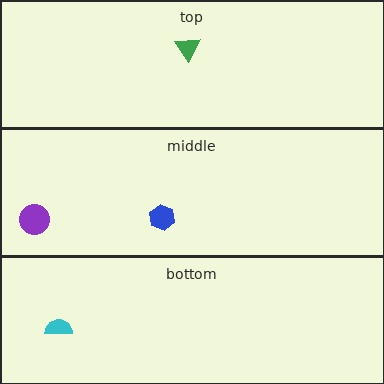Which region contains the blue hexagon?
The middle region.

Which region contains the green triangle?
The top region.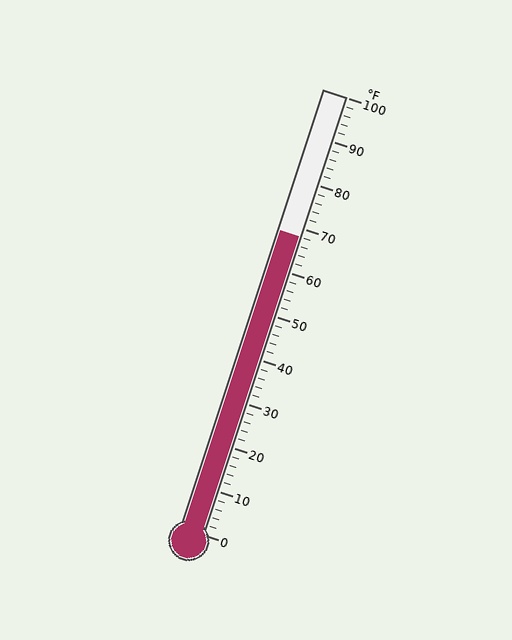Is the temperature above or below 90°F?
The temperature is below 90°F.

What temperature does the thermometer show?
The thermometer shows approximately 68°F.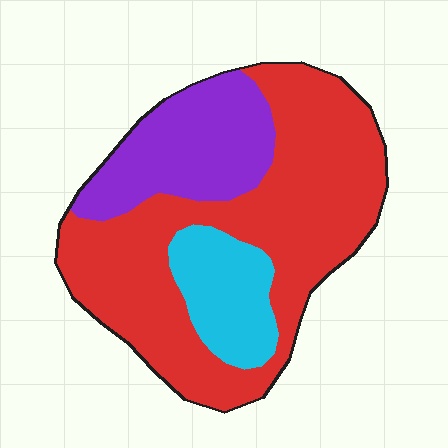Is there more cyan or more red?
Red.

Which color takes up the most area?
Red, at roughly 60%.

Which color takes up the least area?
Cyan, at roughly 15%.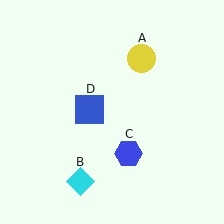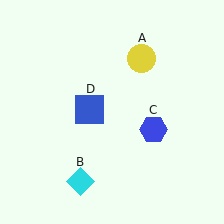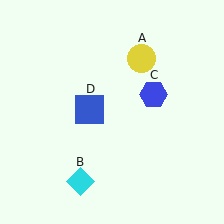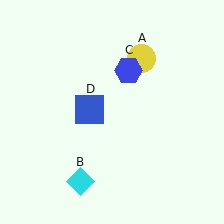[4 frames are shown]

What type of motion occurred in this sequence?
The blue hexagon (object C) rotated counterclockwise around the center of the scene.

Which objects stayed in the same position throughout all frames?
Yellow circle (object A) and cyan diamond (object B) and blue square (object D) remained stationary.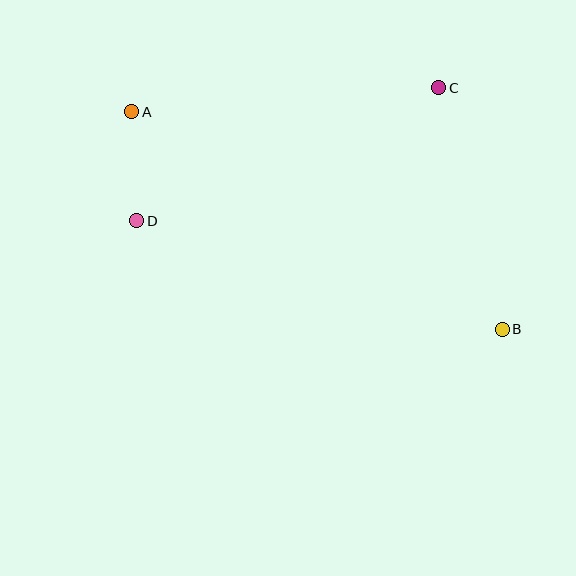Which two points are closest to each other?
Points A and D are closest to each other.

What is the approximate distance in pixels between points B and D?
The distance between B and D is approximately 382 pixels.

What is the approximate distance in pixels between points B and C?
The distance between B and C is approximately 250 pixels.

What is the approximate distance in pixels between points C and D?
The distance between C and D is approximately 330 pixels.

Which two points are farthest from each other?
Points A and B are farthest from each other.